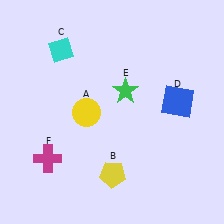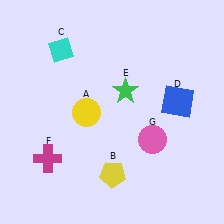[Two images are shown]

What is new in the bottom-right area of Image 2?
A pink circle (G) was added in the bottom-right area of Image 2.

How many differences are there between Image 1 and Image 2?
There is 1 difference between the two images.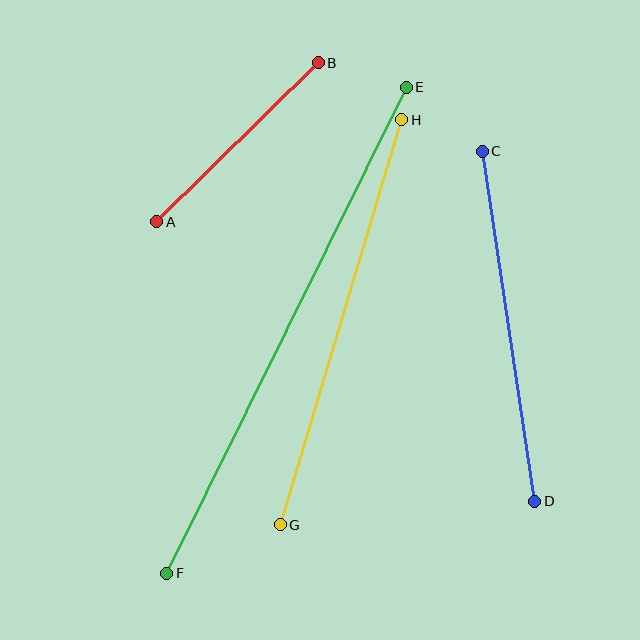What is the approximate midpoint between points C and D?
The midpoint is at approximately (509, 326) pixels.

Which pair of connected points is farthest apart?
Points E and F are farthest apart.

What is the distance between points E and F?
The distance is approximately 542 pixels.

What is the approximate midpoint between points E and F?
The midpoint is at approximately (286, 330) pixels.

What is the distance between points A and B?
The distance is approximately 227 pixels.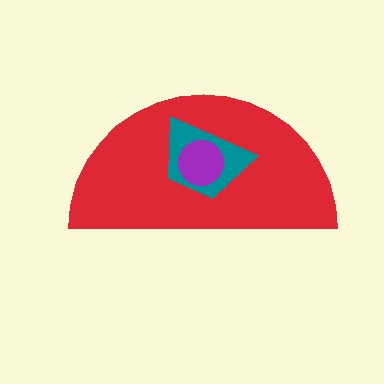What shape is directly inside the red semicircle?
The teal trapezoid.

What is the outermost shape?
The red semicircle.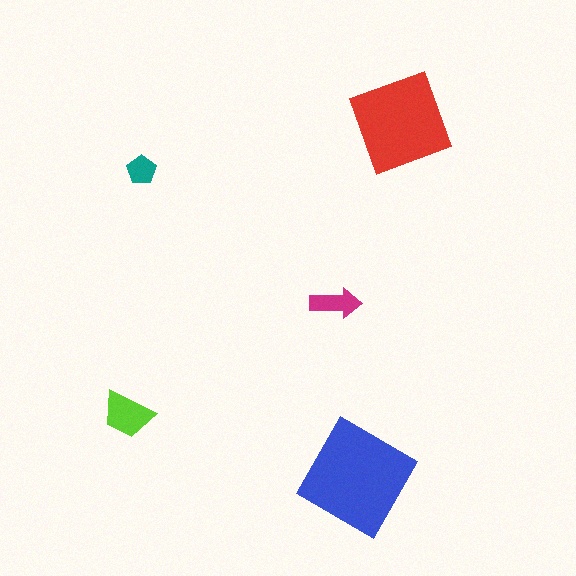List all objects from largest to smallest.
The blue diamond, the red square, the lime trapezoid, the magenta arrow, the teal pentagon.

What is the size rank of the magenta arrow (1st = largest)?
4th.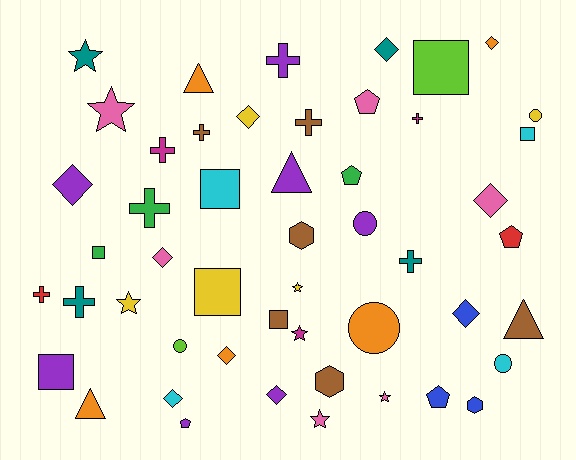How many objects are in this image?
There are 50 objects.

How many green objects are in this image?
There are 3 green objects.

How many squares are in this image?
There are 7 squares.